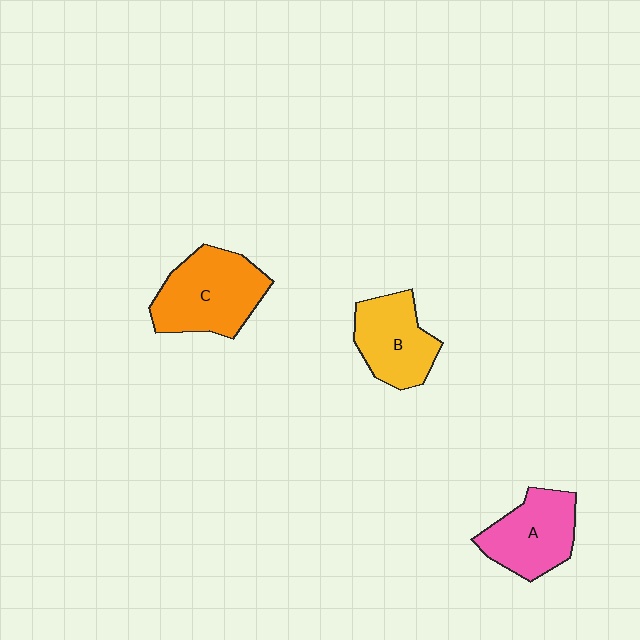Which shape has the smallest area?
Shape B (yellow).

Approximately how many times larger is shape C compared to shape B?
Approximately 1.3 times.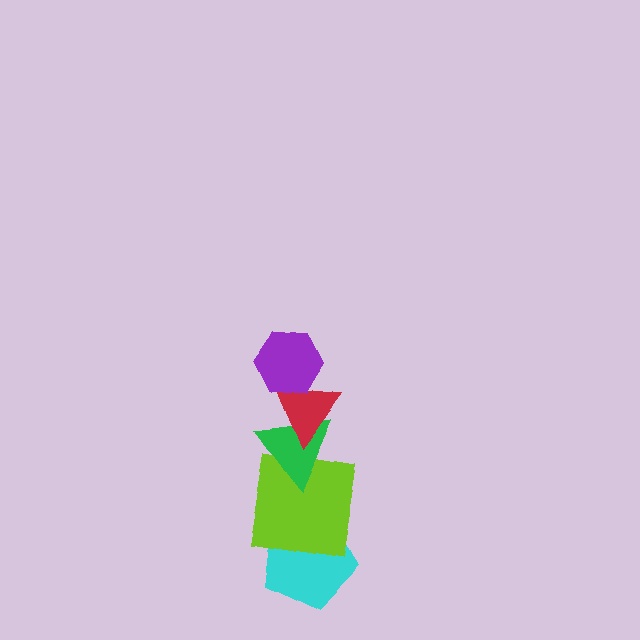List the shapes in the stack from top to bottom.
From top to bottom: the purple hexagon, the red triangle, the green triangle, the lime square, the cyan pentagon.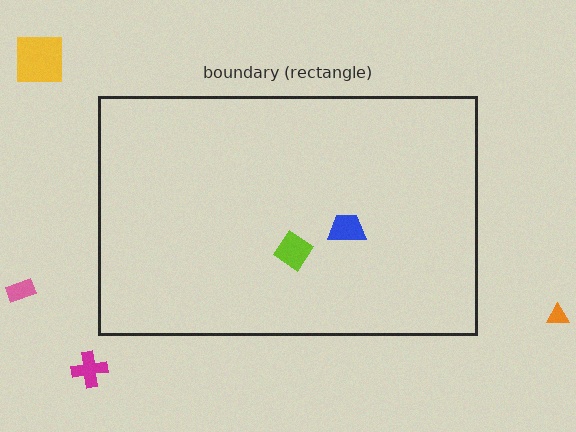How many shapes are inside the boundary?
2 inside, 4 outside.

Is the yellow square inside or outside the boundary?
Outside.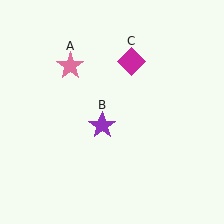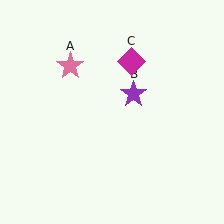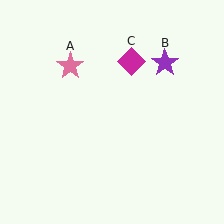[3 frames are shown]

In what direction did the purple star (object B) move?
The purple star (object B) moved up and to the right.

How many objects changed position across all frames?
1 object changed position: purple star (object B).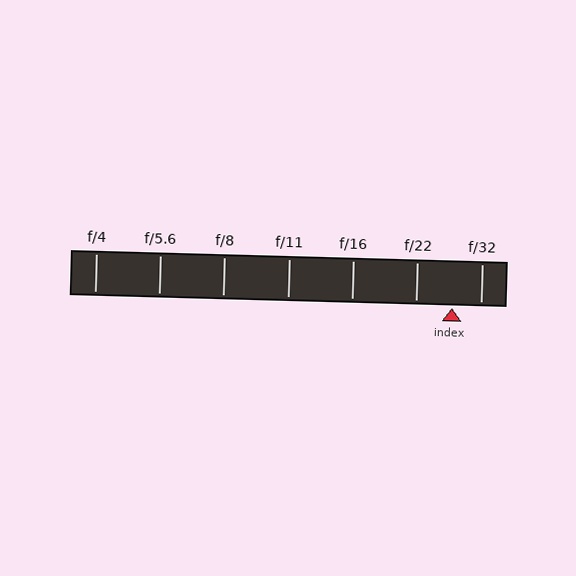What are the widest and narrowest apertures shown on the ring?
The widest aperture shown is f/4 and the narrowest is f/32.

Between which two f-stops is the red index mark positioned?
The index mark is between f/22 and f/32.